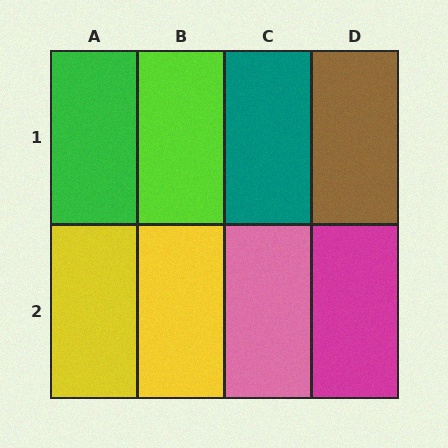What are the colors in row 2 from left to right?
Yellow, yellow, pink, magenta.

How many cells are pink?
1 cell is pink.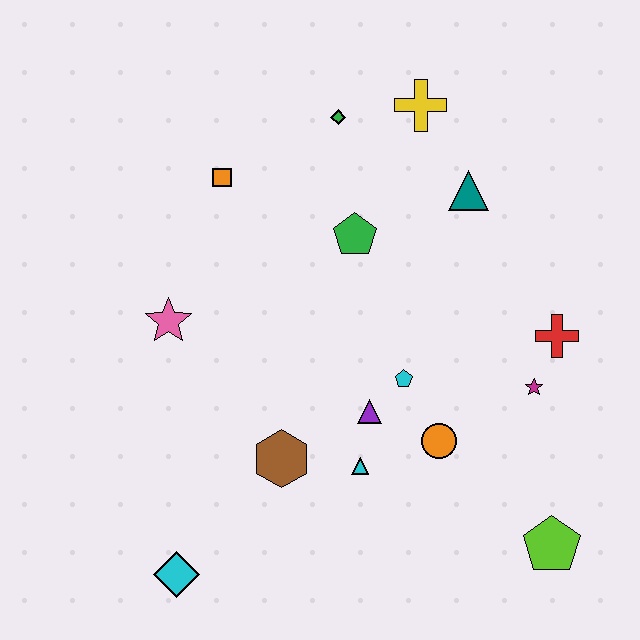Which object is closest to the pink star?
The orange square is closest to the pink star.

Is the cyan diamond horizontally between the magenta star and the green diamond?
No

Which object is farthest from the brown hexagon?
The yellow cross is farthest from the brown hexagon.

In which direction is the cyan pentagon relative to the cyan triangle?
The cyan pentagon is above the cyan triangle.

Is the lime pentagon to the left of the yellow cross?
No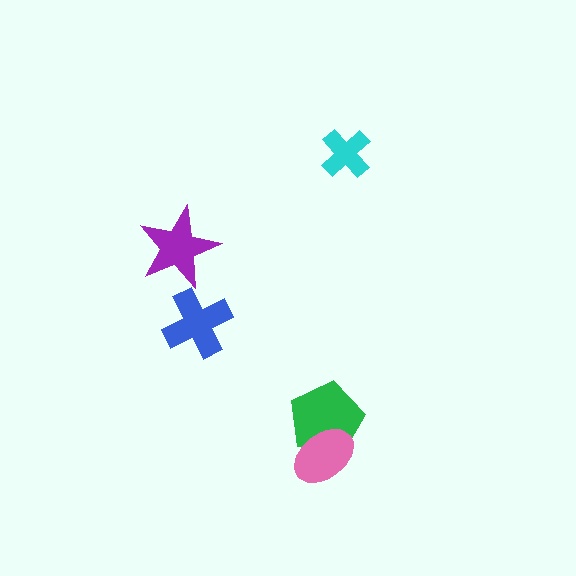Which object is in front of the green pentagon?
The pink ellipse is in front of the green pentagon.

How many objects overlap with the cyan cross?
0 objects overlap with the cyan cross.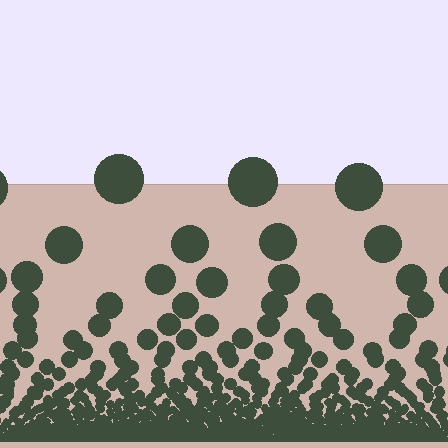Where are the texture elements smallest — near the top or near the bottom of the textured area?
Near the bottom.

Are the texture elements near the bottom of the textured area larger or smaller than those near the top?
Smaller. The gradient is inverted — elements near the bottom are smaller and denser.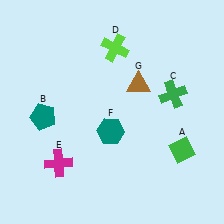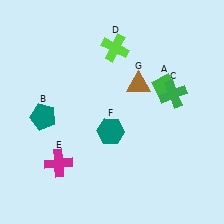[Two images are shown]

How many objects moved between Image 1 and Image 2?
1 object moved between the two images.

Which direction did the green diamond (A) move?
The green diamond (A) moved up.